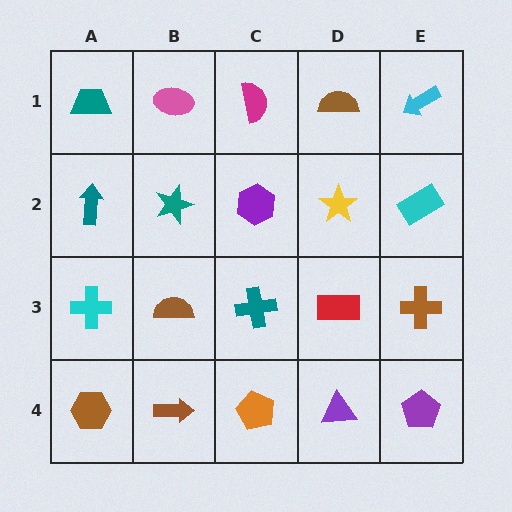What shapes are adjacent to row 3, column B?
A teal star (row 2, column B), a brown arrow (row 4, column B), a cyan cross (row 3, column A), a teal cross (row 3, column C).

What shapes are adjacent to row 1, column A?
A teal arrow (row 2, column A), a pink ellipse (row 1, column B).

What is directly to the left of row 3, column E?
A red rectangle.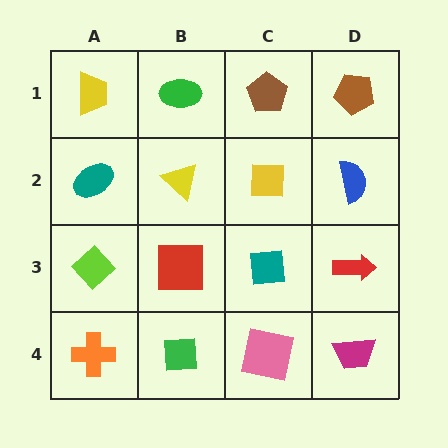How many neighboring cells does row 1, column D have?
2.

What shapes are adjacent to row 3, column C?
A yellow square (row 2, column C), a pink square (row 4, column C), a red square (row 3, column B), a red arrow (row 3, column D).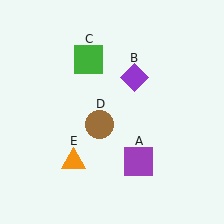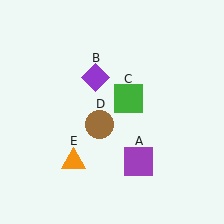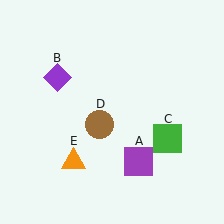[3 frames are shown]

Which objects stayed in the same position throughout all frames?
Purple square (object A) and brown circle (object D) and orange triangle (object E) remained stationary.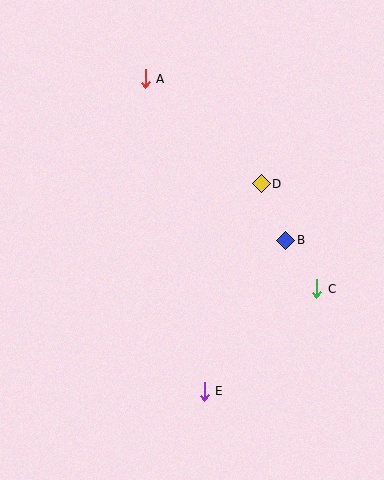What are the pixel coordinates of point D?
Point D is at (261, 184).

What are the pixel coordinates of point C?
Point C is at (317, 289).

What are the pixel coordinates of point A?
Point A is at (145, 79).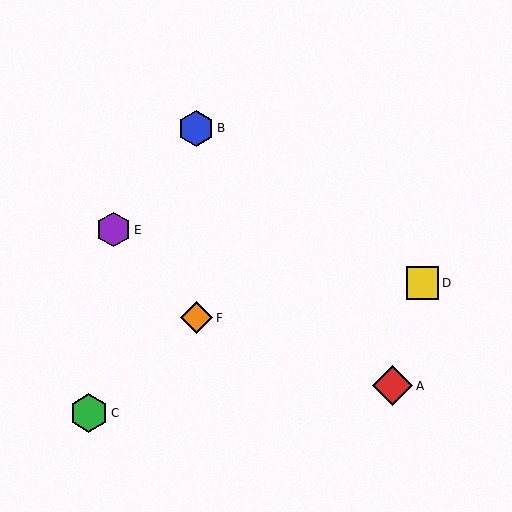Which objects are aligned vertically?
Objects B, F are aligned vertically.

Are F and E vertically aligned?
No, F is at x≈196 and E is at x≈114.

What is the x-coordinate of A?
Object A is at x≈393.